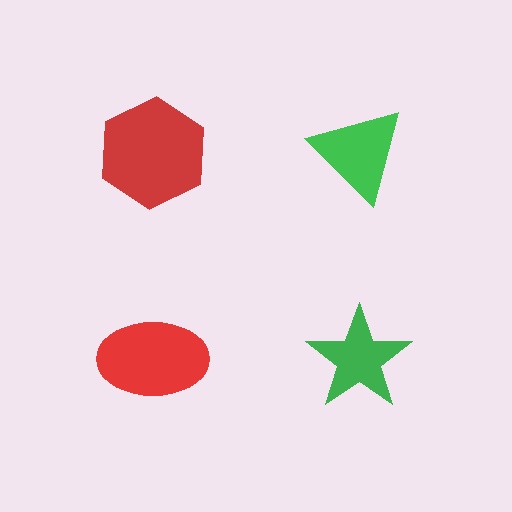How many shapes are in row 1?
2 shapes.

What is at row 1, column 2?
A green triangle.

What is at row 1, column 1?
A red hexagon.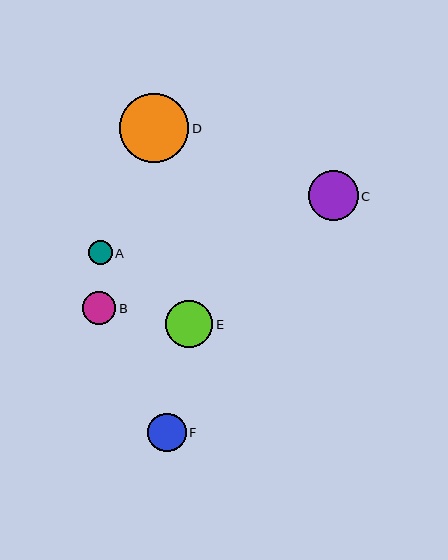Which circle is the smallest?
Circle A is the smallest with a size of approximately 24 pixels.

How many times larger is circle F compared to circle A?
Circle F is approximately 1.6 times the size of circle A.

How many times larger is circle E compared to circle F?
Circle E is approximately 1.2 times the size of circle F.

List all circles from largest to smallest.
From largest to smallest: D, C, E, F, B, A.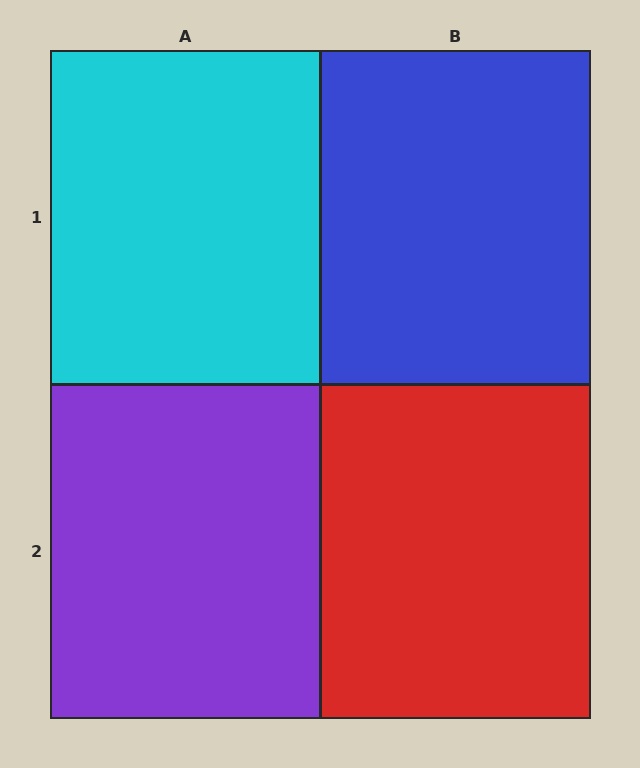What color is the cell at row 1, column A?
Cyan.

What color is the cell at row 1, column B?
Blue.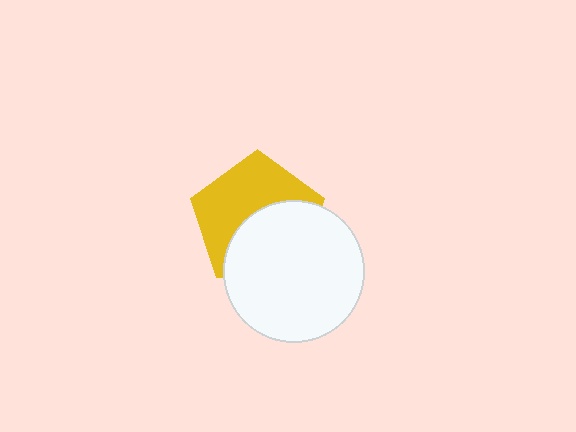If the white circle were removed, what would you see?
You would see the complete yellow pentagon.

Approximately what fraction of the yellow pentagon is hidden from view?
Roughly 48% of the yellow pentagon is hidden behind the white circle.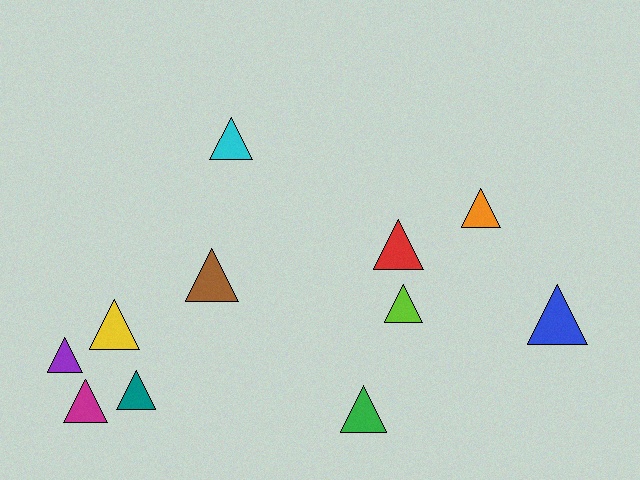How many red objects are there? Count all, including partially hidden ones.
There is 1 red object.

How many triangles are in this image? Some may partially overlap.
There are 11 triangles.